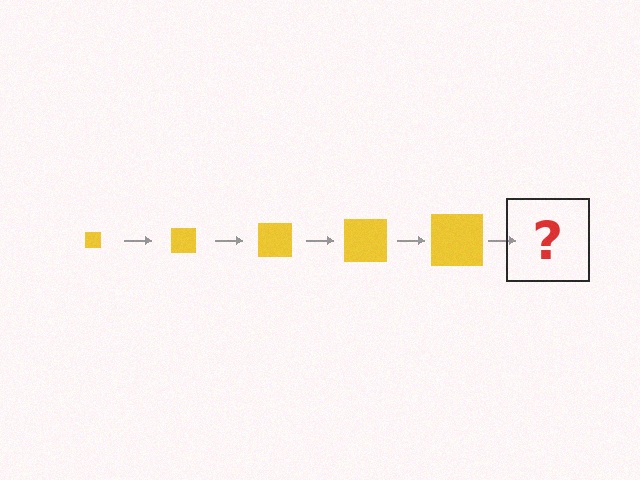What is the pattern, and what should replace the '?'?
The pattern is that the square gets progressively larger each step. The '?' should be a yellow square, larger than the previous one.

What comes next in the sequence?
The next element should be a yellow square, larger than the previous one.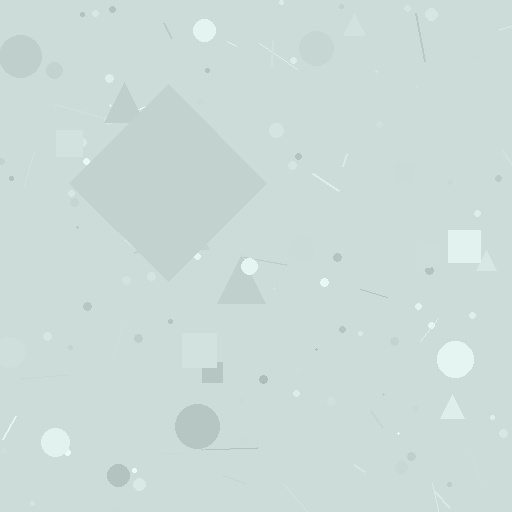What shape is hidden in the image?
A diamond is hidden in the image.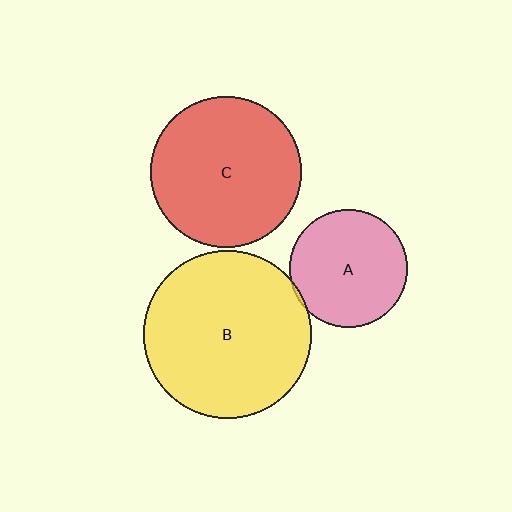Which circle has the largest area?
Circle B (yellow).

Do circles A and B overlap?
Yes.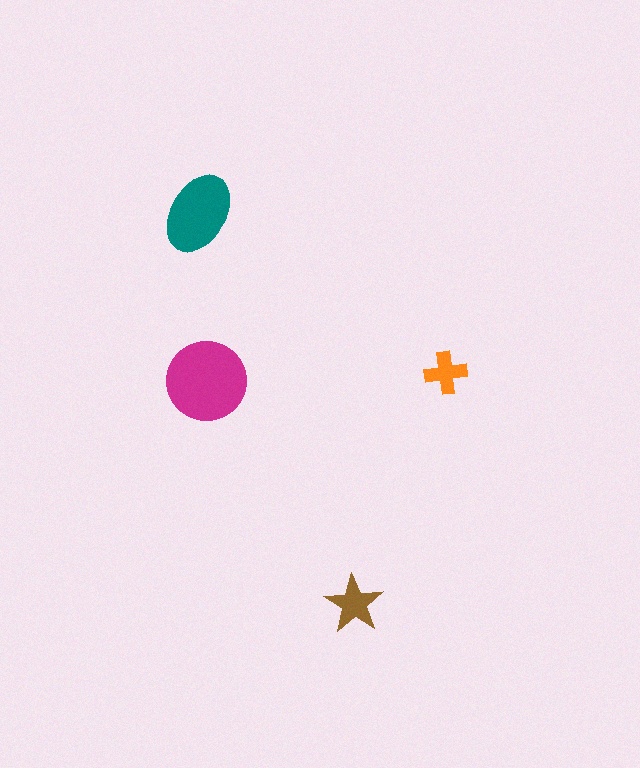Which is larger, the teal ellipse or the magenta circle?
The magenta circle.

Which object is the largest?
The magenta circle.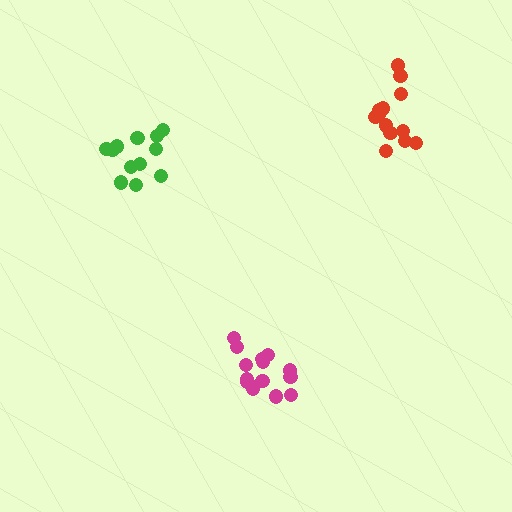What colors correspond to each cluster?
The clusters are colored: green, magenta, red.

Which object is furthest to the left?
The green cluster is leftmost.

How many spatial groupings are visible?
There are 3 spatial groupings.